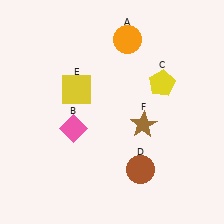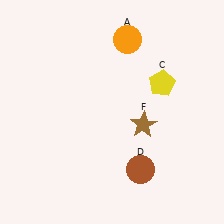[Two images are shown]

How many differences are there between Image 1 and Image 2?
There are 2 differences between the two images.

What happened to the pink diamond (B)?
The pink diamond (B) was removed in Image 2. It was in the bottom-left area of Image 1.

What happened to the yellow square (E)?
The yellow square (E) was removed in Image 2. It was in the top-left area of Image 1.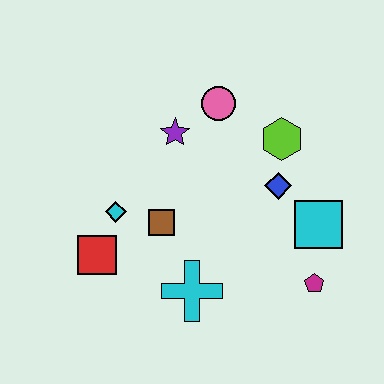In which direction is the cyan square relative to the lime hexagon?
The cyan square is below the lime hexagon.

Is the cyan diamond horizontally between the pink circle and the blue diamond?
No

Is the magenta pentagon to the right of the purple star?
Yes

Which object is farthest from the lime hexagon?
The red square is farthest from the lime hexagon.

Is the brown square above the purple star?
No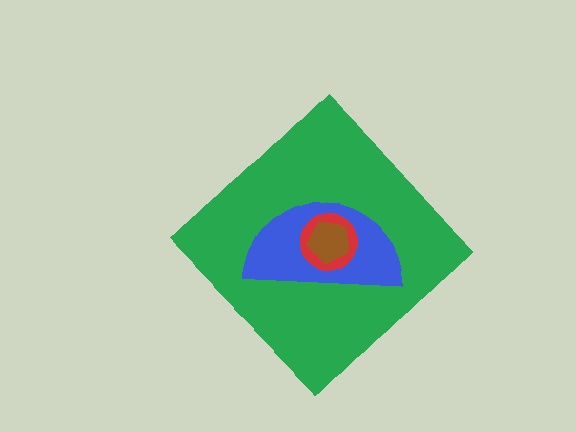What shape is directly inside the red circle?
The brown pentagon.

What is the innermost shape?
The brown pentagon.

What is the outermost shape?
The green diamond.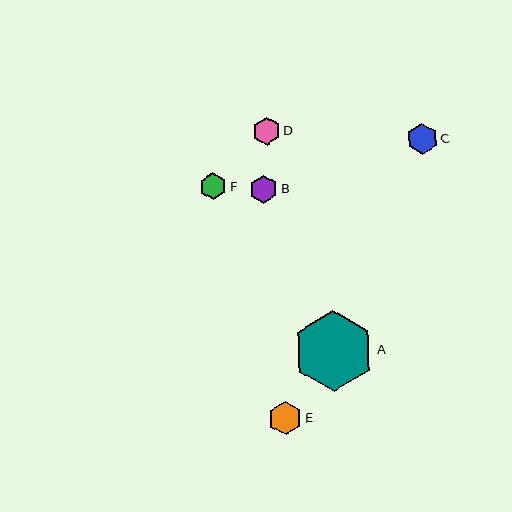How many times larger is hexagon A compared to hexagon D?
Hexagon A is approximately 2.9 times the size of hexagon D.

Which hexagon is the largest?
Hexagon A is the largest with a size of approximately 81 pixels.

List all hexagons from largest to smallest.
From largest to smallest: A, E, C, B, D, F.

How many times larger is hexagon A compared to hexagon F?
Hexagon A is approximately 3.0 times the size of hexagon F.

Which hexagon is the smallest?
Hexagon F is the smallest with a size of approximately 27 pixels.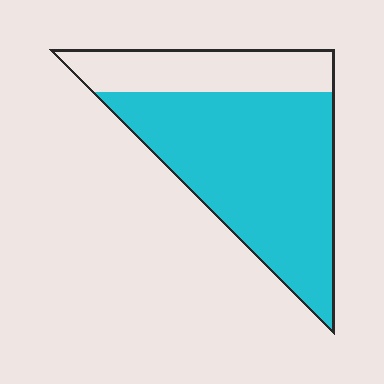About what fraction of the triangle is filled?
About three quarters (3/4).